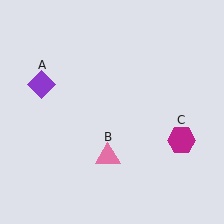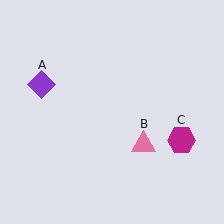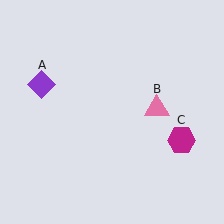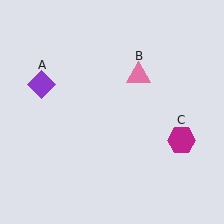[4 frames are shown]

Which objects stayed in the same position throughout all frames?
Purple diamond (object A) and magenta hexagon (object C) remained stationary.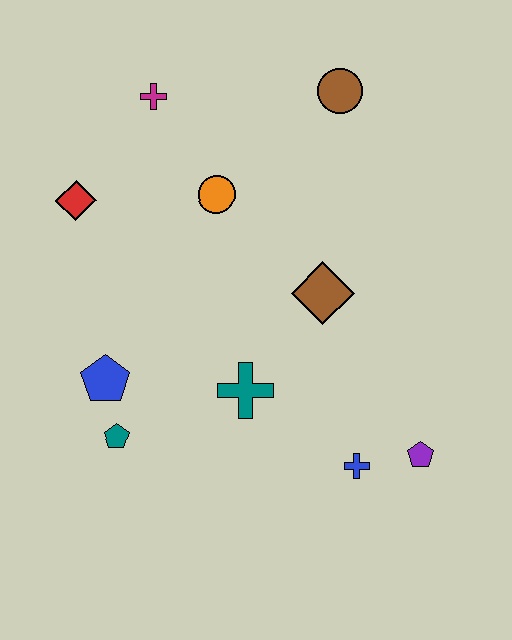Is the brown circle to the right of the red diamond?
Yes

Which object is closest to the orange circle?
The magenta cross is closest to the orange circle.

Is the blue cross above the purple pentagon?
No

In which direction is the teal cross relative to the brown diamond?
The teal cross is below the brown diamond.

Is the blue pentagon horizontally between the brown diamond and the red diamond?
Yes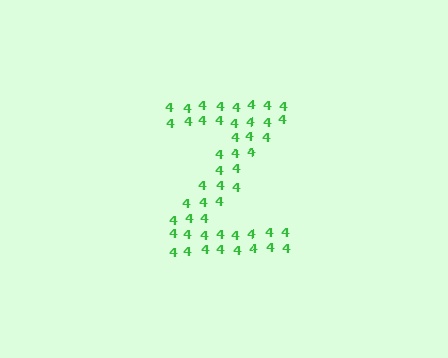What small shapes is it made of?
It is made of small digit 4's.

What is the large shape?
The large shape is the letter Z.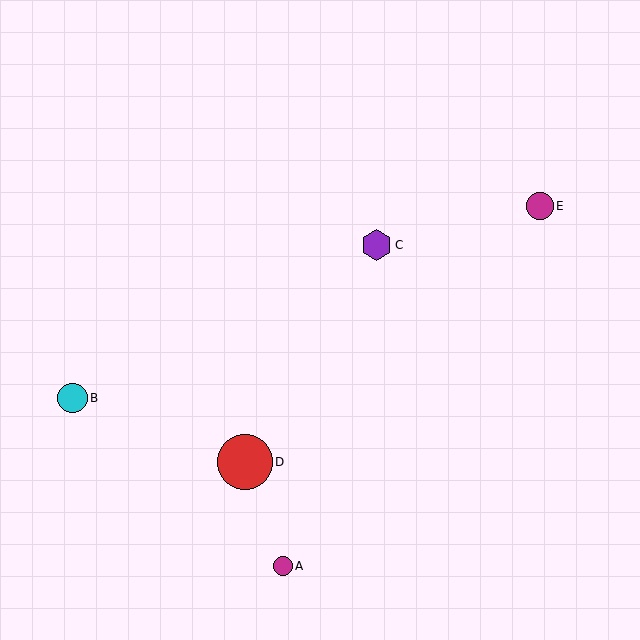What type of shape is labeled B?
Shape B is a cyan circle.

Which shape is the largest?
The red circle (labeled D) is the largest.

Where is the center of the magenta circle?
The center of the magenta circle is at (283, 566).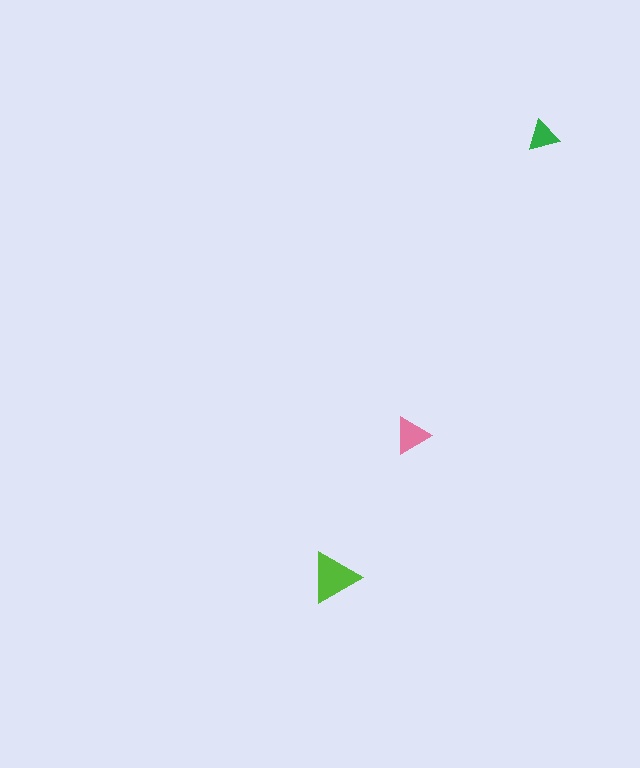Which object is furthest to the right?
The green triangle is rightmost.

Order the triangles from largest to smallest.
the lime one, the pink one, the green one.